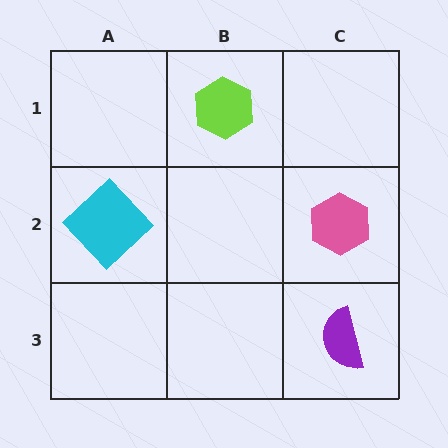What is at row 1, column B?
A lime hexagon.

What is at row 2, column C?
A pink hexagon.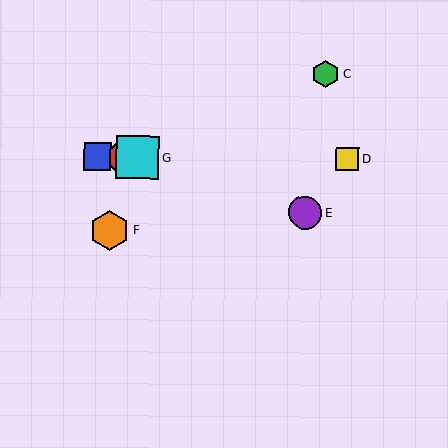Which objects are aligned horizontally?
Objects A, B, D, G are aligned horizontally.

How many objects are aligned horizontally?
4 objects (A, B, D, G) are aligned horizontally.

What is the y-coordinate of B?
Object B is at y≈157.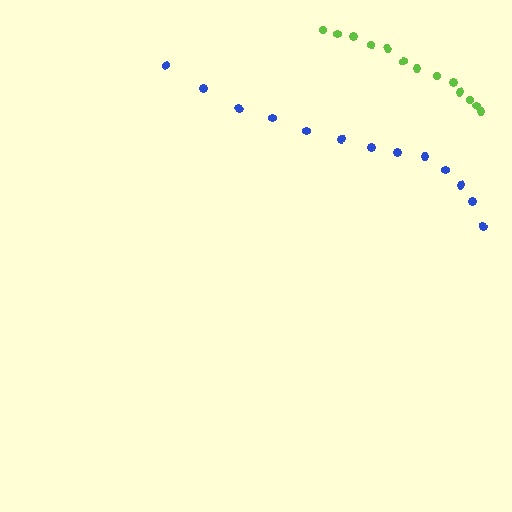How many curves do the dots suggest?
There are 2 distinct paths.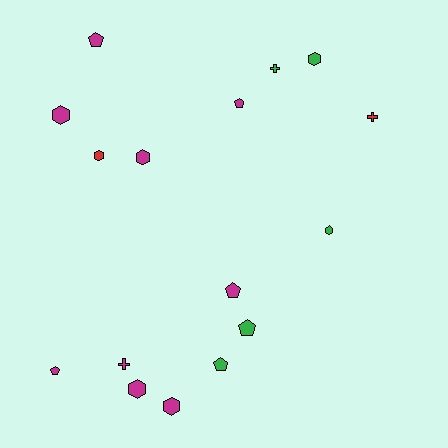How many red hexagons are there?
There is 1 red hexagon.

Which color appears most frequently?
Magenta, with 9 objects.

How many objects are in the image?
There are 16 objects.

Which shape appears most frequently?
Hexagon, with 7 objects.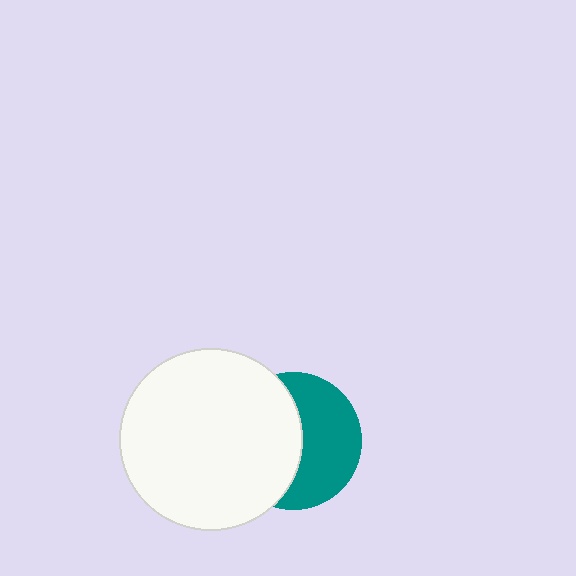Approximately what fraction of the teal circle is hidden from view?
Roughly 50% of the teal circle is hidden behind the white circle.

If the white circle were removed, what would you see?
You would see the complete teal circle.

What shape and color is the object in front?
The object in front is a white circle.